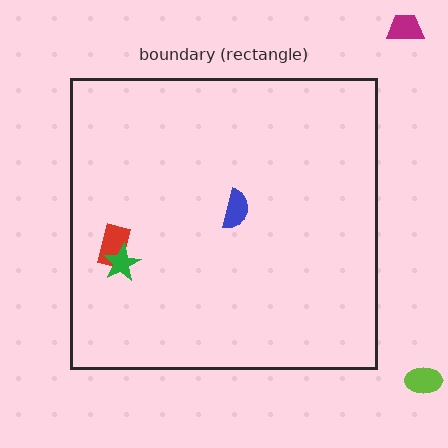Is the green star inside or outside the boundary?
Inside.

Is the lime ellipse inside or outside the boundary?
Outside.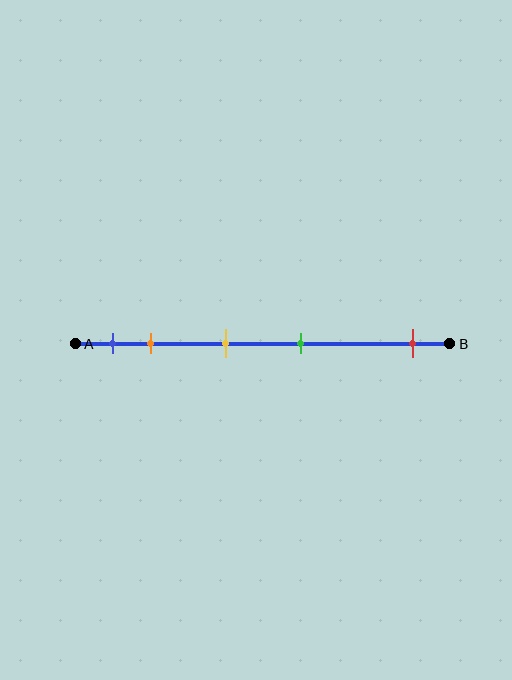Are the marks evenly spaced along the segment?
No, the marks are not evenly spaced.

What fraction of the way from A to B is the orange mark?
The orange mark is approximately 20% (0.2) of the way from A to B.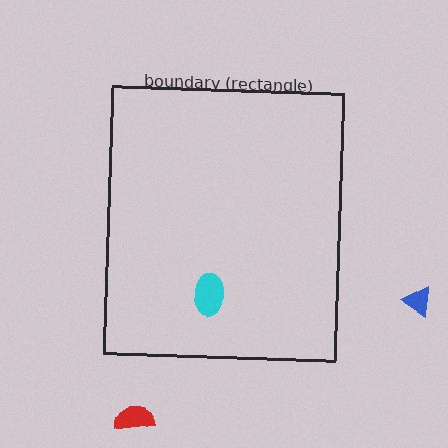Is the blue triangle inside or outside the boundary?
Outside.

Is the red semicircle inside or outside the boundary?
Outside.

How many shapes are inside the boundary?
1 inside, 2 outside.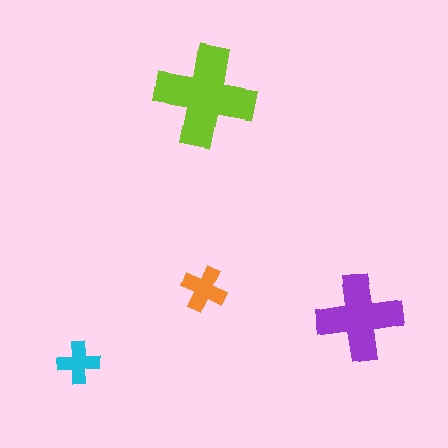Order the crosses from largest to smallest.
the lime one, the purple one, the orange one, the cyan one.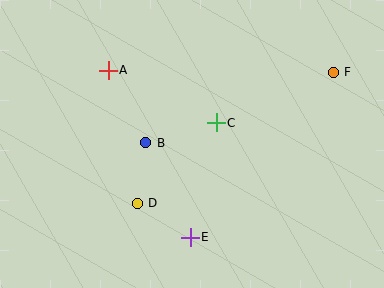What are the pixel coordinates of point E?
Point E is at (190, 237).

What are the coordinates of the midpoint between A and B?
The midpoint between A and B is at (127, 106).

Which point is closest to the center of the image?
Point C at (216, 123) is closest to the center.